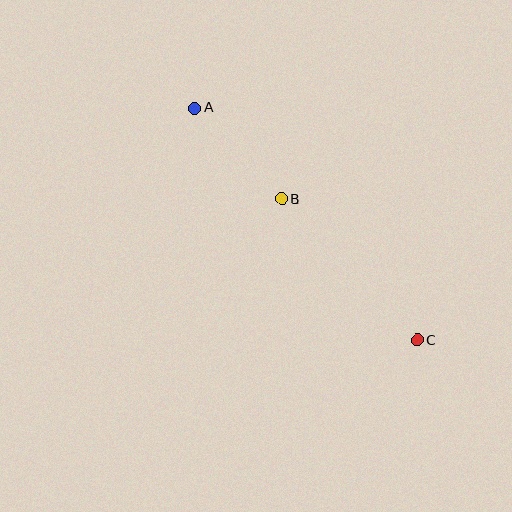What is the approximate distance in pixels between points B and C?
The distance between B and C is approximately 196 pixels.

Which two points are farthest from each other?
Points A and C are farthest from each other.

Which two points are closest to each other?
Points A and B are closest to each other.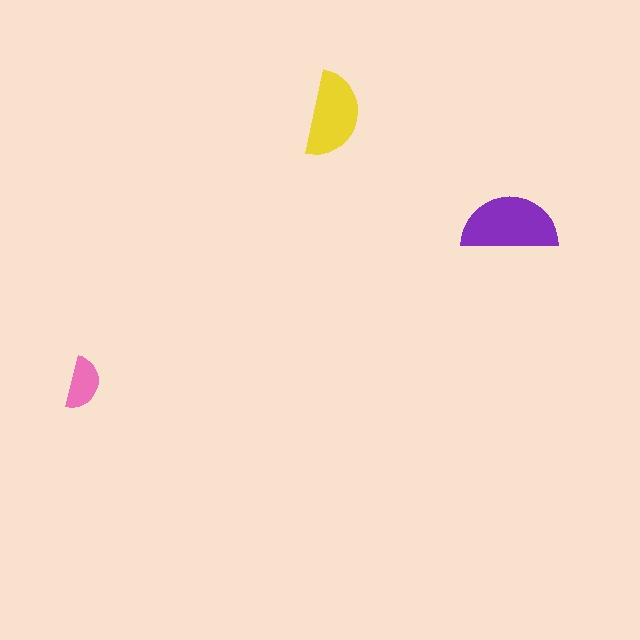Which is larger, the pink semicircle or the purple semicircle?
The purple one.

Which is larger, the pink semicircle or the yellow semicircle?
The yellow one.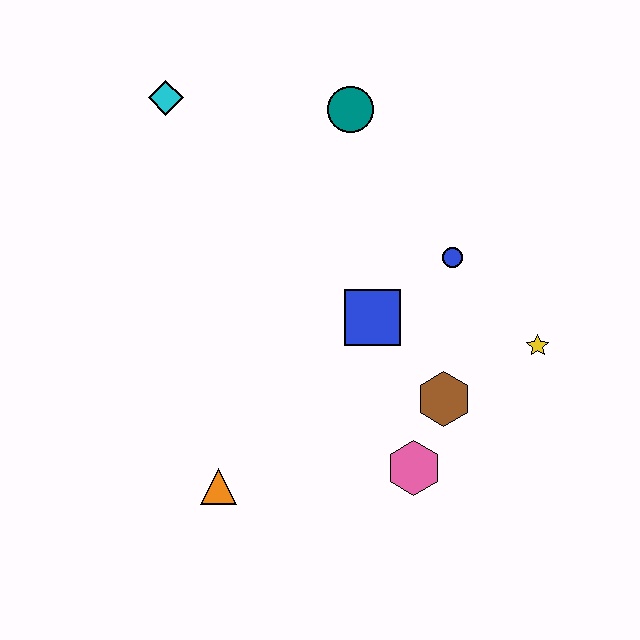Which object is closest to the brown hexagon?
The pink hexagon is closest to the brown hexagon.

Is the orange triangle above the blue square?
No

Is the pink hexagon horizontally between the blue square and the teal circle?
No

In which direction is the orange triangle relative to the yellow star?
The orange triangle is to the left of the yellow star.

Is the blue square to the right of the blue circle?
No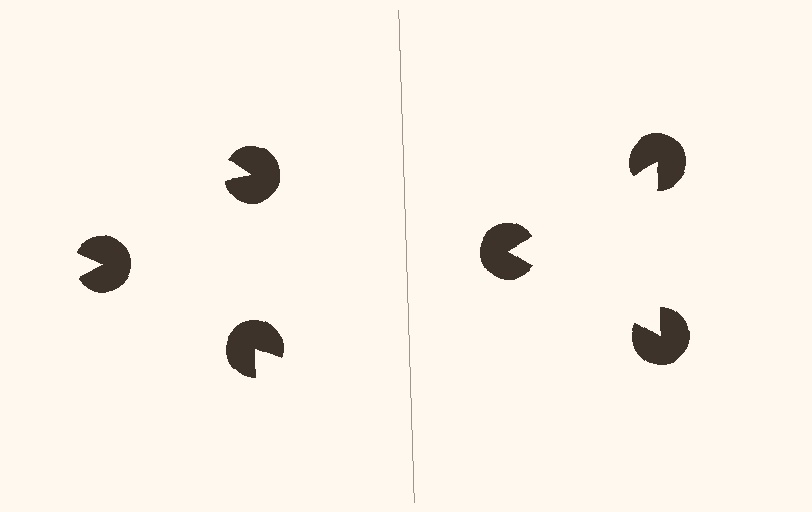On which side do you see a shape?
An illusory triangle appears on the right side. On the left side the wedge cuts are rotated, so no coherent shape forms.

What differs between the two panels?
The pac-man discs are positioned identically on both sides; only the wedge orientations differ. On the right they align to a triangle; on the left they are misaligned.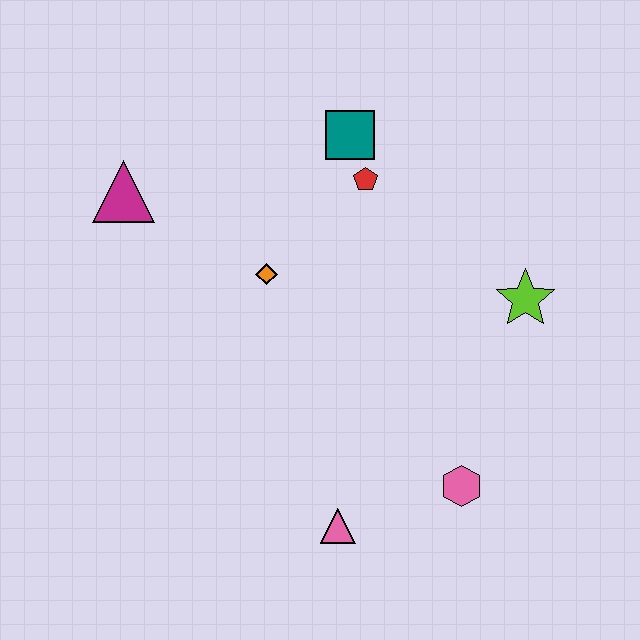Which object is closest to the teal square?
The red pentagon is closest to the teal square.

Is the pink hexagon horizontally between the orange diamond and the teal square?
No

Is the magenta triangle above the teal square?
No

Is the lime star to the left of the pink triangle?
No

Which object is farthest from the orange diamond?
The pink hexagon is farthest from the orange diamond.